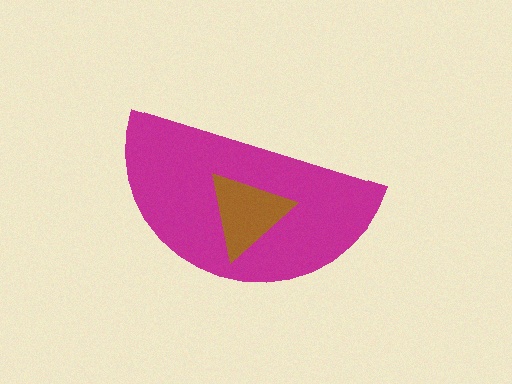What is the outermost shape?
The magenta semicircle.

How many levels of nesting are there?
2.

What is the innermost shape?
The brown triangle.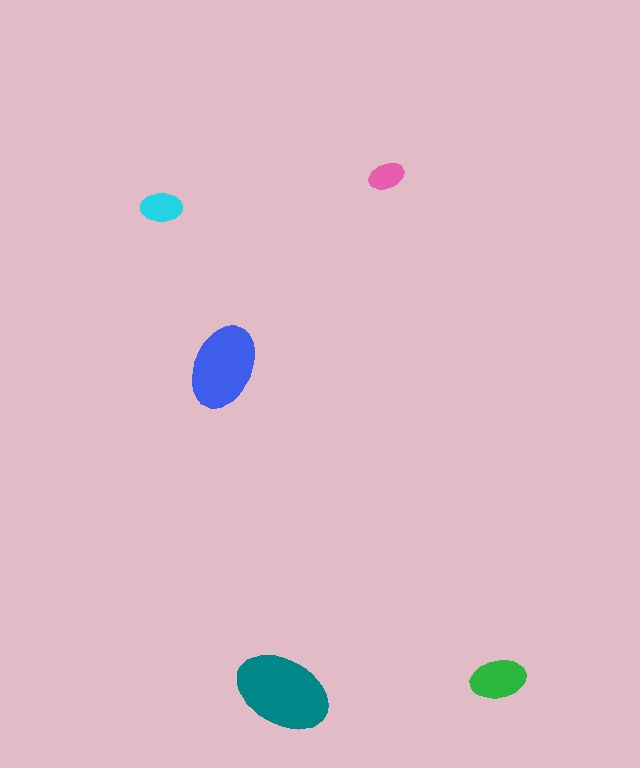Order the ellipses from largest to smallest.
the teal one, the blue one, the green one, the cyan one, the pink one.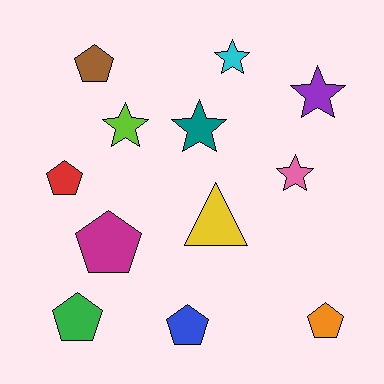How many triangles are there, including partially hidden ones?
There is 1 triangle.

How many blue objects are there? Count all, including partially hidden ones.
There is 1 blue object.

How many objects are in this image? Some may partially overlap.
There are 12 objects.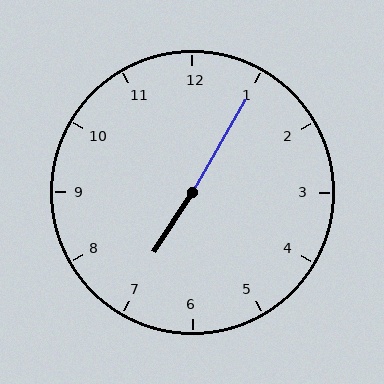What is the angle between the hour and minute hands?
Approximately 178 degrees.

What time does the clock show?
7:05.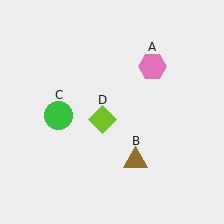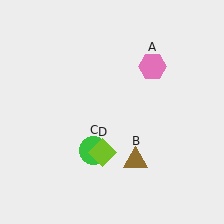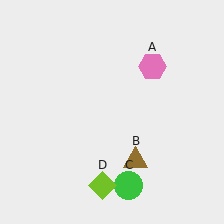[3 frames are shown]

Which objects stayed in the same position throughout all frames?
Pink hexagon (object A) and brown triangle (object B) remained stationary.